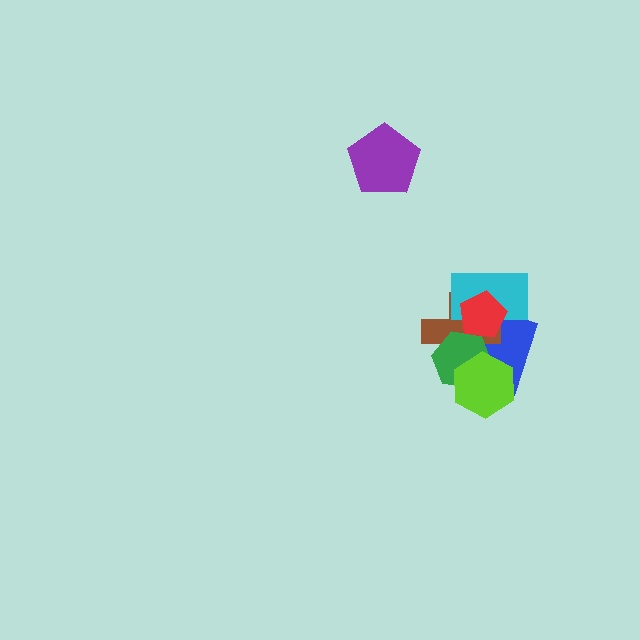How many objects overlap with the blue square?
5 objects overlap with the blue square.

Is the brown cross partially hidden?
Yes, it is partially covered by another shape.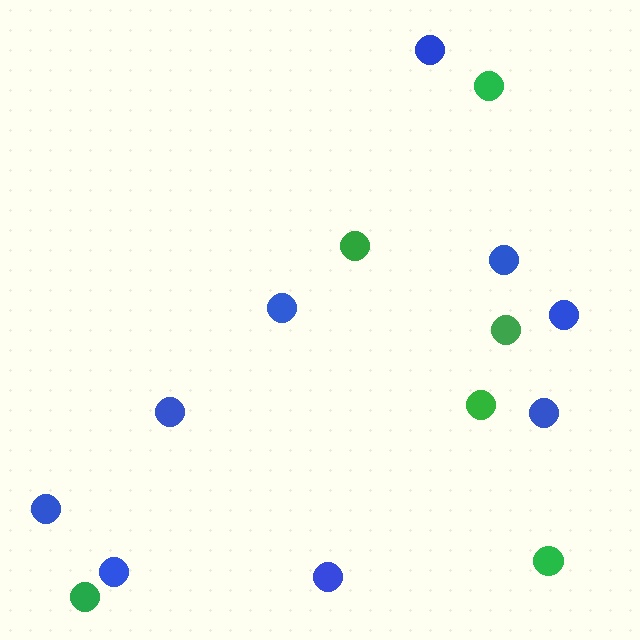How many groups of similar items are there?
There are 2 groups: one group of blue circles (9) and one group of green circles (6).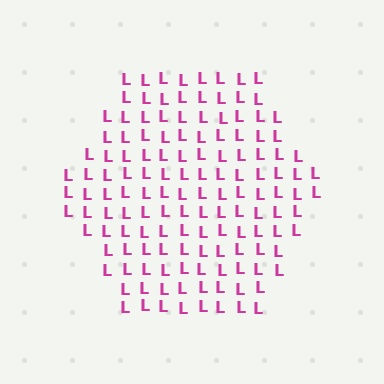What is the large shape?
The large shape is a hexagon.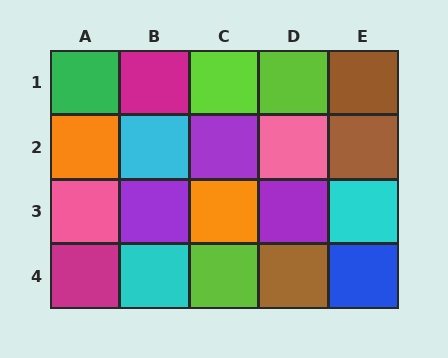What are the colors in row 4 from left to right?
Magenta, cyan, lime, brown, blue.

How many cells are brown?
3 cells are brown.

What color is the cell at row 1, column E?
Brown.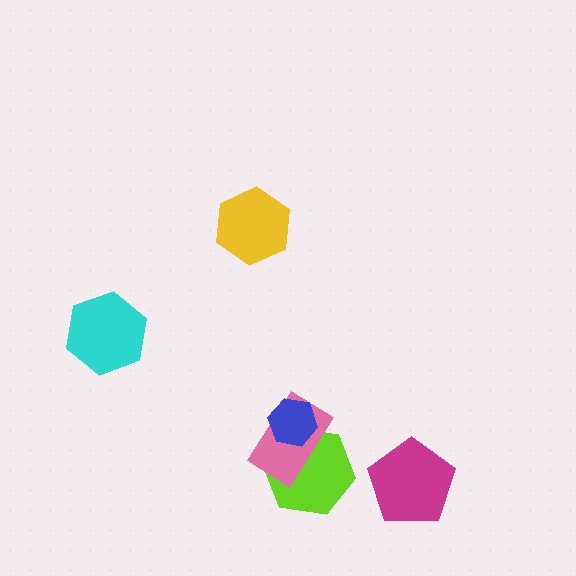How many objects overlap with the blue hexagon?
2 objects overlap with the blue hexagon.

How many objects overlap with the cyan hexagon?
0 objects overlap with the cyan hexagon.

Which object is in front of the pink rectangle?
The blue hexagon is in front of the pink rectangle.